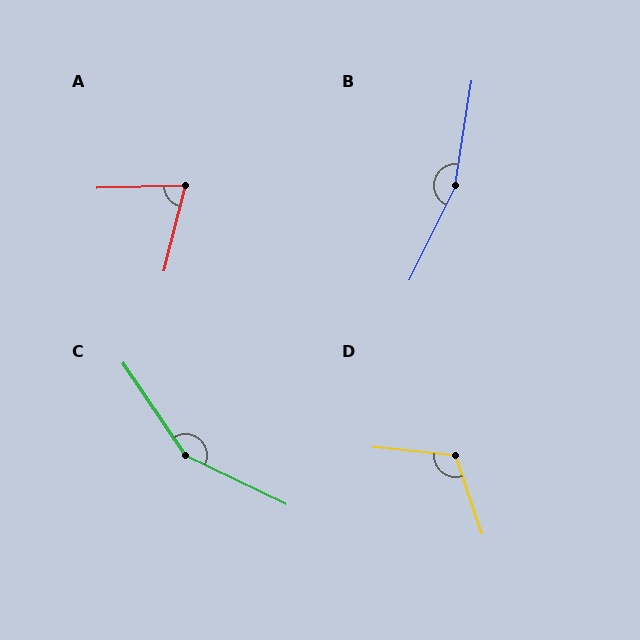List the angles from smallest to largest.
A (75°), D (115°), C (149°), B (163°).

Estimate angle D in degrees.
Approximately 115 degrees.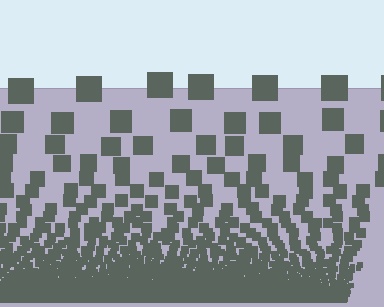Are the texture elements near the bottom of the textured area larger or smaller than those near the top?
Smaller. The gradient is inverted — elements near the bottom are smaller and denser.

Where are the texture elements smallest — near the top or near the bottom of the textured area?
Near the bottom.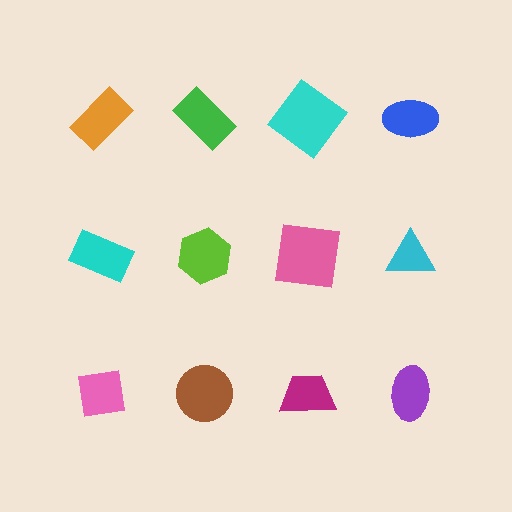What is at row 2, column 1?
A cyan rectangle.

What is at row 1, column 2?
A green rectangle.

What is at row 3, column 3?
A magenta trapezoid.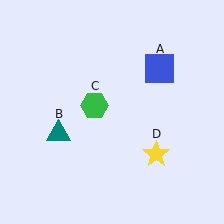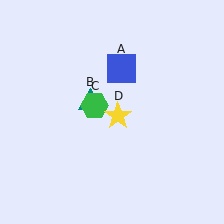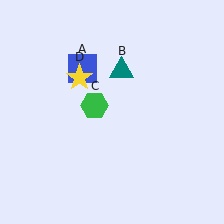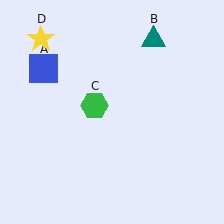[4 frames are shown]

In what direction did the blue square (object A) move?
The blue square (object A) moved left.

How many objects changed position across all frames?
3 objects changed position: blue square (object A), teal triangle (object B), yellow star (object D).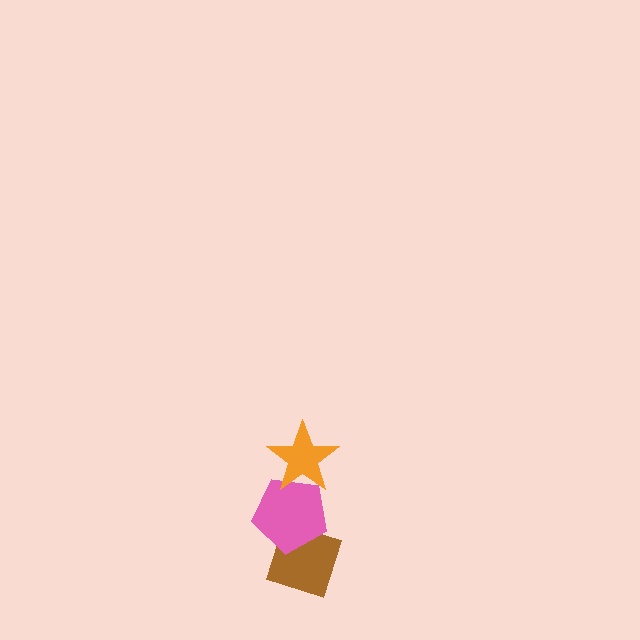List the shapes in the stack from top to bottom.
From top to bottom: the orange star, the pink pentagon, the brown diamond.